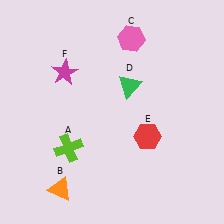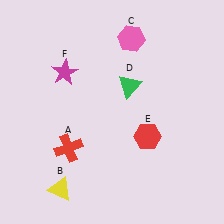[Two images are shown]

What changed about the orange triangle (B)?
In Image 1, B is orange. In Image 2, it changed to yellow.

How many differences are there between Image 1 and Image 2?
There are 2 differences between the two images.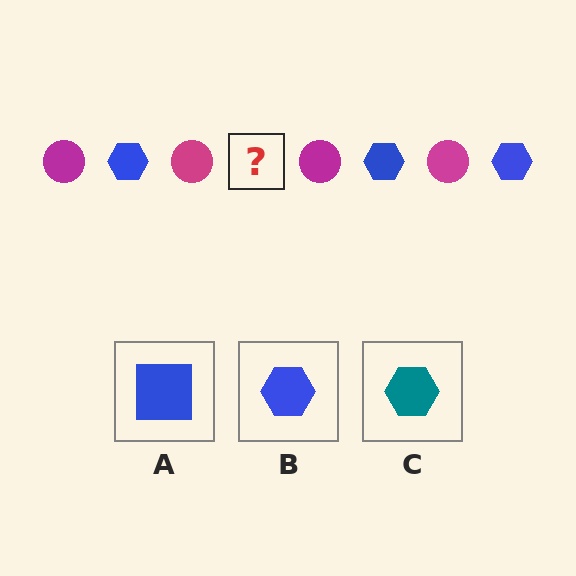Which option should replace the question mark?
Option B.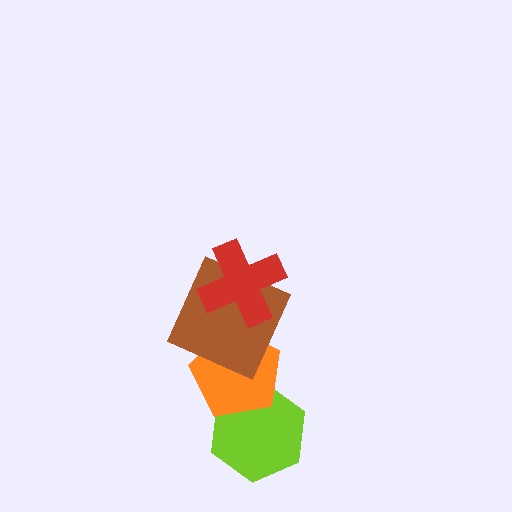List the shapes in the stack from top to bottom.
From top to bottom: the red cross, the brown square, the orange pentagon, the lime hexagon.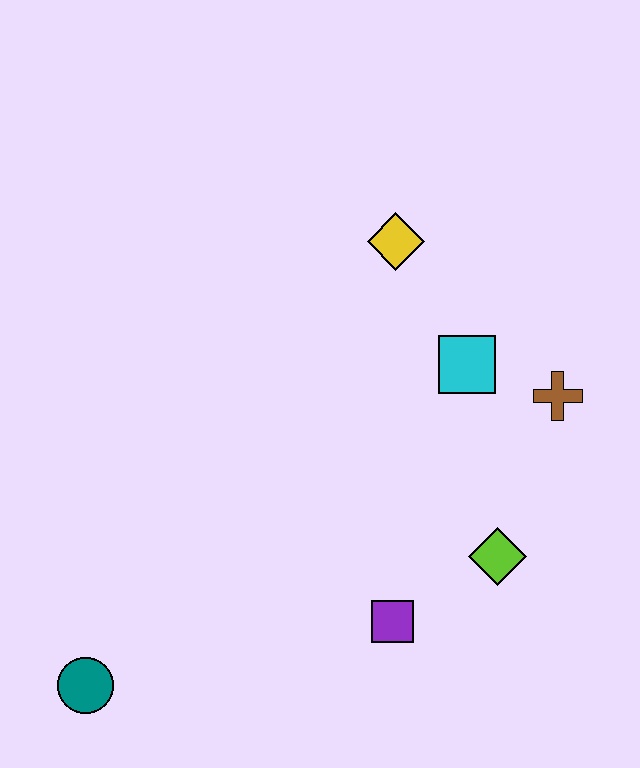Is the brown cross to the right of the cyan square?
Yes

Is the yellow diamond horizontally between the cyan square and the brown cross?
No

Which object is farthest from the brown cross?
The teal circle is farthest from the brown cross.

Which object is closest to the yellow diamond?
The cyan square is closest to the yellow diamond.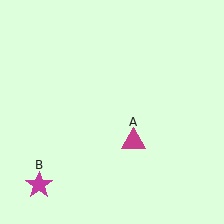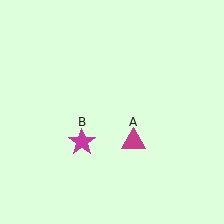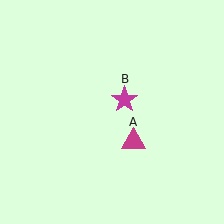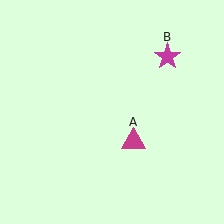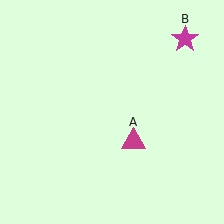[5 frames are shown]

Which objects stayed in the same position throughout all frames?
Magenta triangle (object A) remained stationary.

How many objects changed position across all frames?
1 object changed position: magenta star (object B).